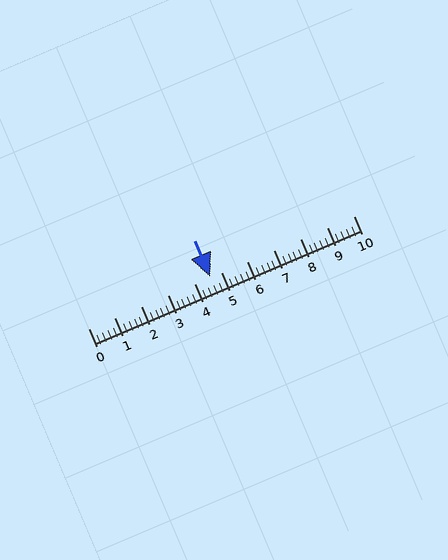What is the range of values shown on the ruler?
The ruler shows values from 0 to 10.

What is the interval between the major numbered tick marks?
The major tick marks are spaced 1 units apart.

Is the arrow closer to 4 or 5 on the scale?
The arrow is closer to 5.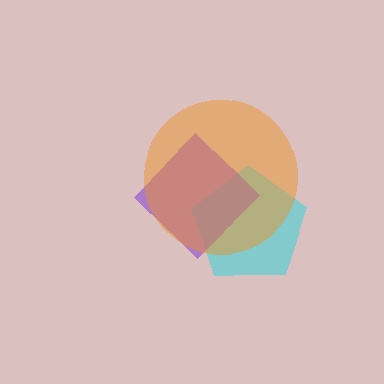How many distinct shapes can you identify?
There are 3 distinct shapes: a cyan pentagon, a purple diamond, an orange circle.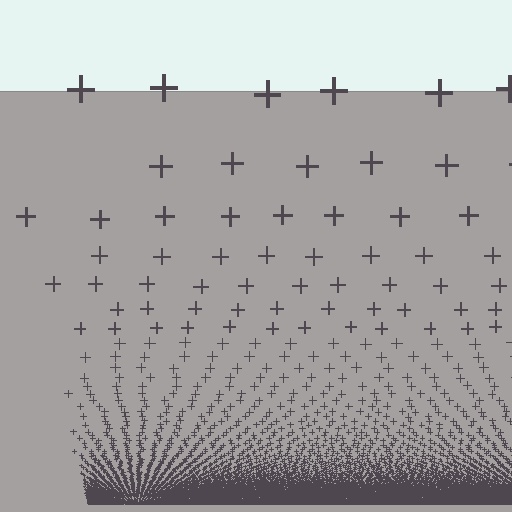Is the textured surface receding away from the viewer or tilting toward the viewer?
The surface appears to tilt toward the viewer. Texture elements get larger and sparser toward the top.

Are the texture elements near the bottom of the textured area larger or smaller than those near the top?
Smaller. The gradient is inverted — elements near the bottom are smaller and denser.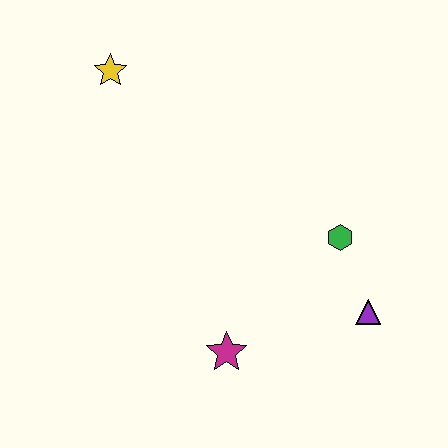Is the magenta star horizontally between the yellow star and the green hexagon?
Yes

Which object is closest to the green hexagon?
The purple triangle is closest to the green hexagon.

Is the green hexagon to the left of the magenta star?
No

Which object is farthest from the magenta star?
The yellow star is farthest from the magenta star.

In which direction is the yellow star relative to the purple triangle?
The yellow star is to the left of the purple triangle.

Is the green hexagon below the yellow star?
Yes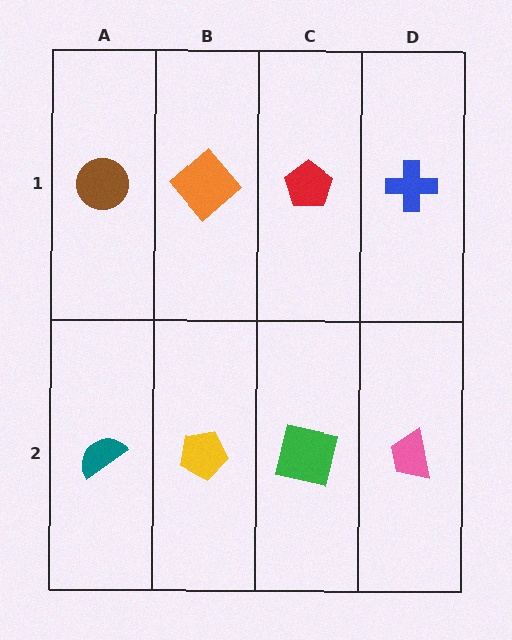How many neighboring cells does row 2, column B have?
3.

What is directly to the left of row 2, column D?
A green square.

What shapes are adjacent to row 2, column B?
An orange diamond (row 1, column B), a teal semicircle (row 2, column A), a green square (row 2, column C).